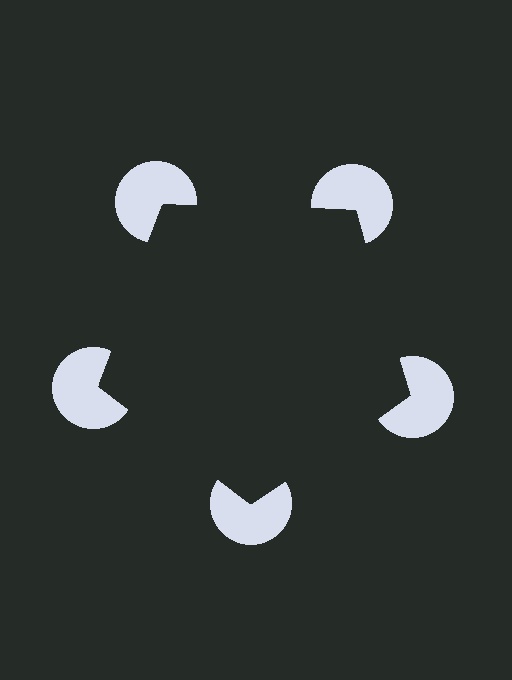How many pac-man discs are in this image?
There are 5 — one at each vertex of the illusory pentagon.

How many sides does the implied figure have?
5 sides.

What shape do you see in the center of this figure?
An illusory pentagon — its edges are inferred from the aligned wedge cuts in the pac-man discs, not physically drawn.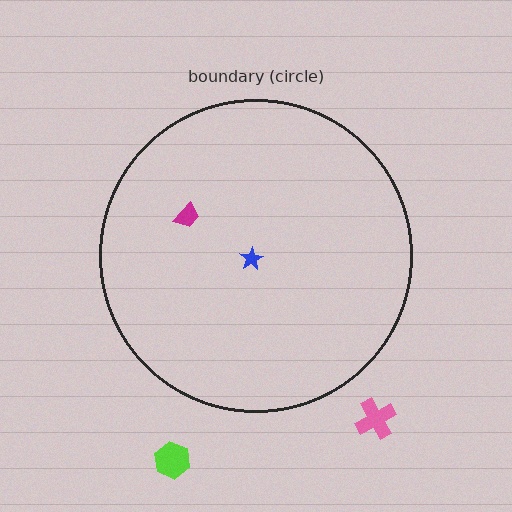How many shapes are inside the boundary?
2 inside, 2 outside.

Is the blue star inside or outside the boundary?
Inside.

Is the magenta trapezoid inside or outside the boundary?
Inside.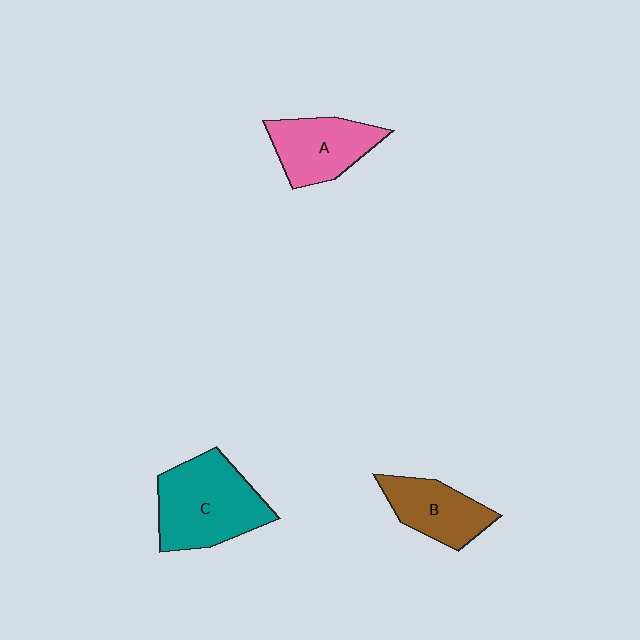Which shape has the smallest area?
Shape B (brown).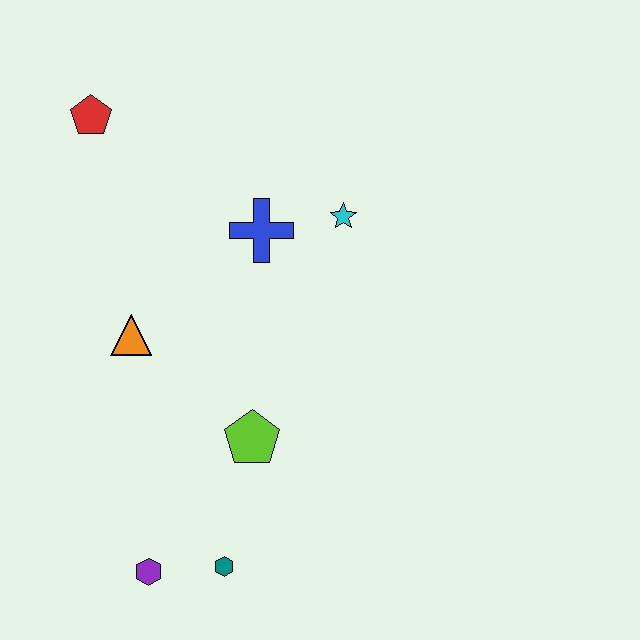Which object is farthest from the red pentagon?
The teal hexagon is farthest from the red pentagon.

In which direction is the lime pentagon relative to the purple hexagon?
The lime pentagon is above the purple hexagon.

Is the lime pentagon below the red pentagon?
Yes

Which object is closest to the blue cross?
The cyan star is closest to the blue cross.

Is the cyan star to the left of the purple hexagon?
No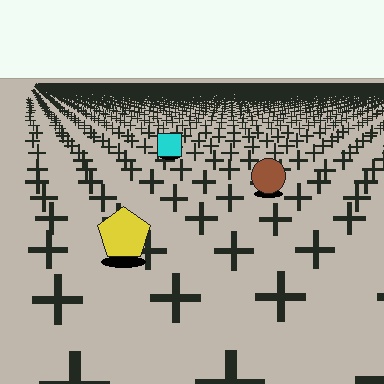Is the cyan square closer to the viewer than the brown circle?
No. The brown circle is closer — you can tell from the texture gradient: the ground texture is coarser near it.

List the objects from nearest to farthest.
From nearest to farthest: the yellow pentagon, the brown circle, the cyan square.